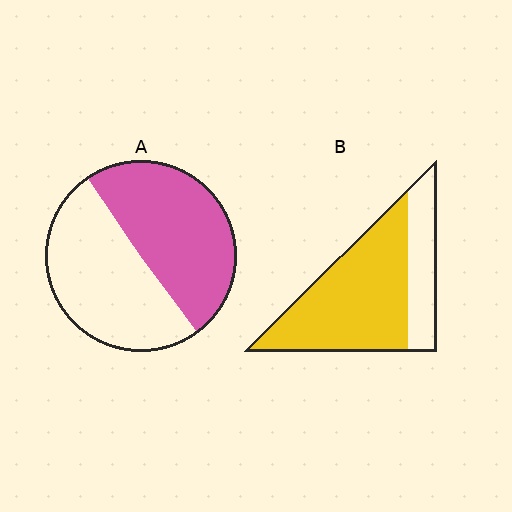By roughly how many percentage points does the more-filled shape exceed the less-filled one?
By roughly 25 percentage points (B over A).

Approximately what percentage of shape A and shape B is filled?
A is approximately 50% and B is approximately 70%.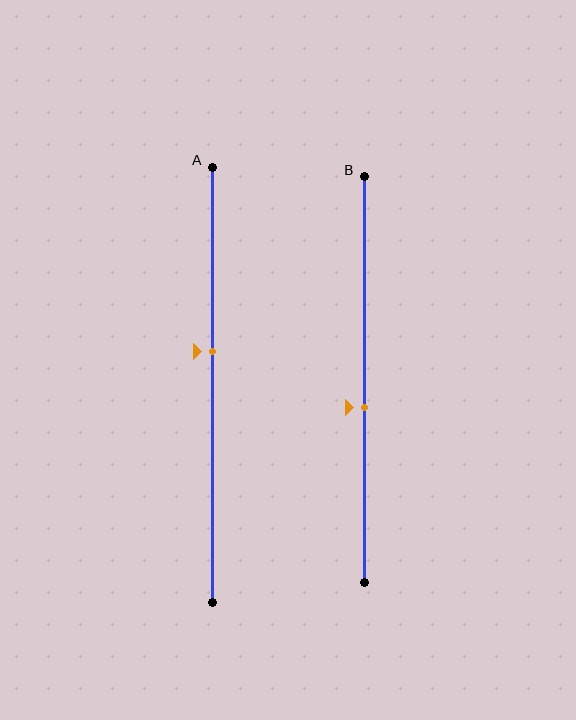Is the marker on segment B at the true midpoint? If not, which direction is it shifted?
No, the marker on segment B is shifted downward by about 7% of the segment length.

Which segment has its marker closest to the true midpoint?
Segment B has its marker closest to the true midpoint.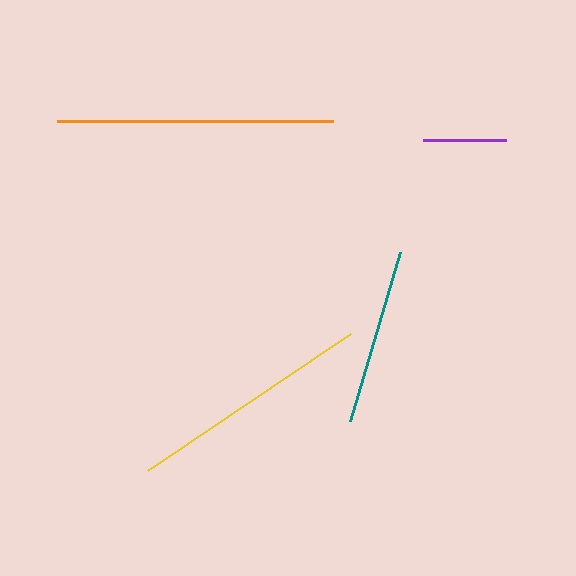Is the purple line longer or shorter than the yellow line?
The yellow line is longer than the purple line.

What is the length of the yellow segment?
The yellow segment is approximately 245 pixels long.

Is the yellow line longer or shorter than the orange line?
The orange line is longer than the yellow line.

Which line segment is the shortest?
The purple line is the shortest at approximately 83 pixels.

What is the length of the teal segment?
The teal segment is approximately 176 pixels long.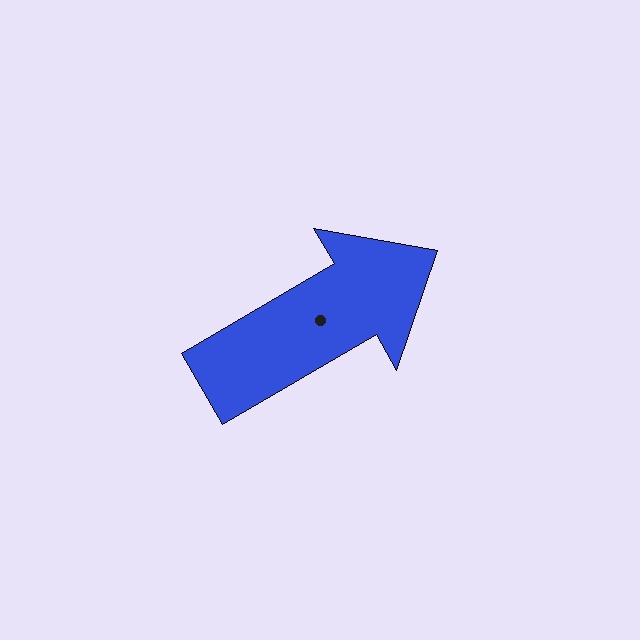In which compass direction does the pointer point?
Northeast.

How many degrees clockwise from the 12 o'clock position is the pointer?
Approximately 60 degrees.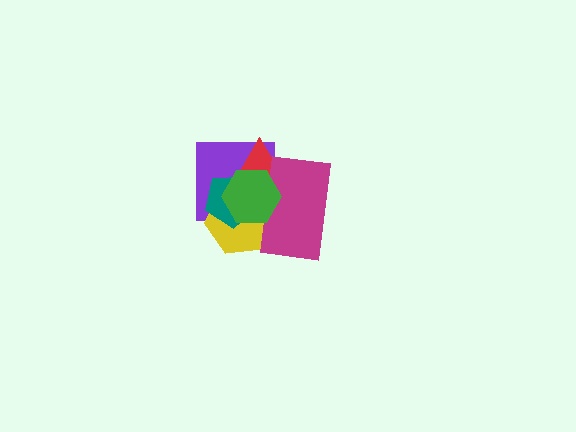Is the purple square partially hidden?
Yes, it is partially covered by another shape.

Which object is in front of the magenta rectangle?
The green hexagon is in front of the magenta rectangle.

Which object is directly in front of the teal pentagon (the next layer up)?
The magenta rectangle is directly in front of the teal pentagon.